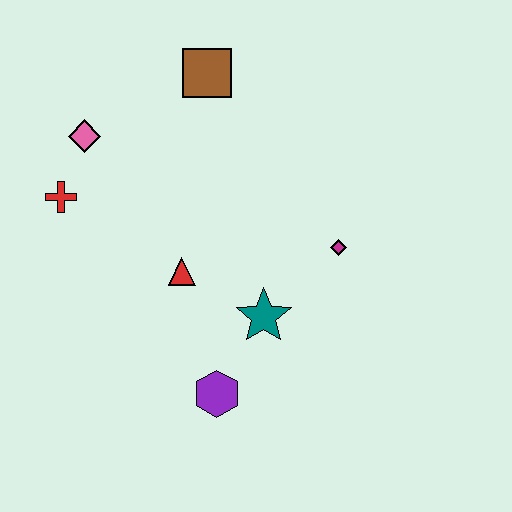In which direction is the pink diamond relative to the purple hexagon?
The pink diamond is above the purple hexagon.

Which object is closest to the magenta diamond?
The teal star is closest to the magenta diamond.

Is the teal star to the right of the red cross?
Yes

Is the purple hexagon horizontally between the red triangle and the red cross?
No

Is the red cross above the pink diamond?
No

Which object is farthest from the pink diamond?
The purple hexagon is farthest from the pink diamond.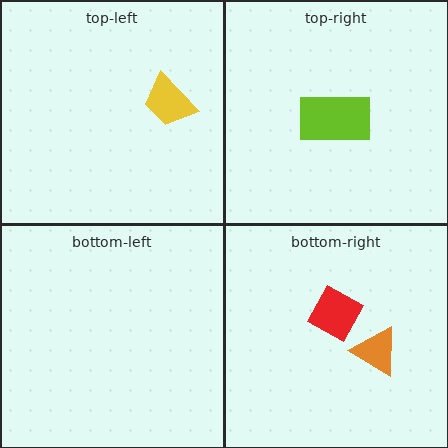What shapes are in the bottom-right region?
The red diamond, the orange triangle.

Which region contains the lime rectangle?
The top-right region.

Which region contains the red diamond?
The bottom-right region.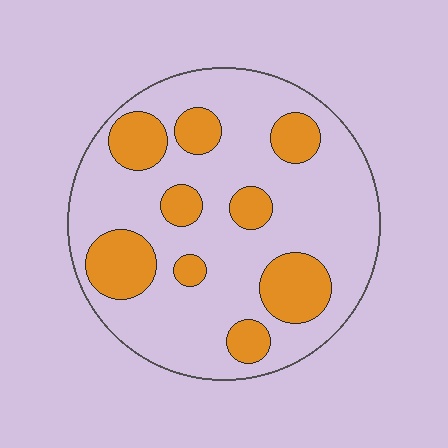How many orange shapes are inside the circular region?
9.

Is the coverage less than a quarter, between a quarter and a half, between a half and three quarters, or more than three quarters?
Between a quarter and a half.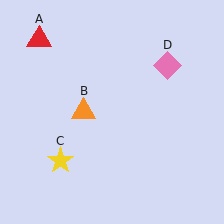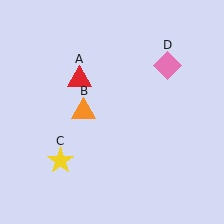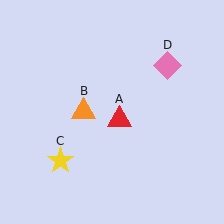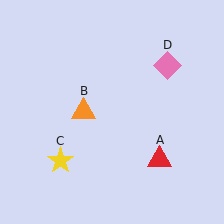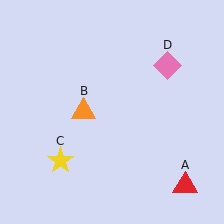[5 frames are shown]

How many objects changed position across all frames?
1 object changed position: red triangle (object A).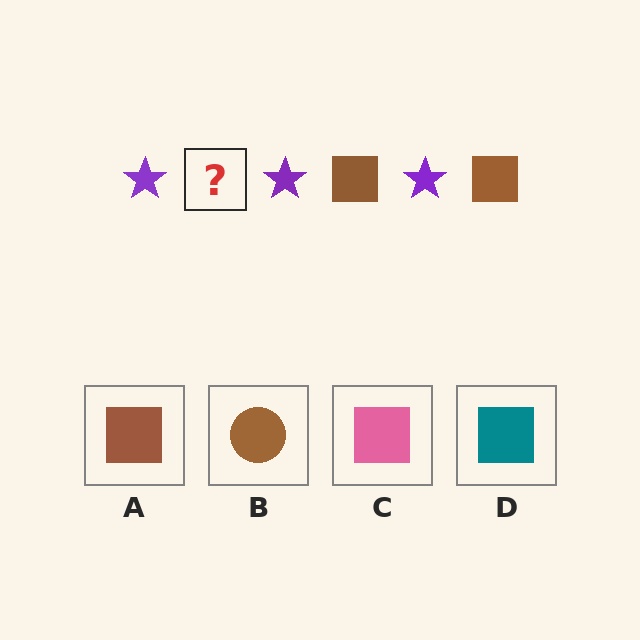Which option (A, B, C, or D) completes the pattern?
A.